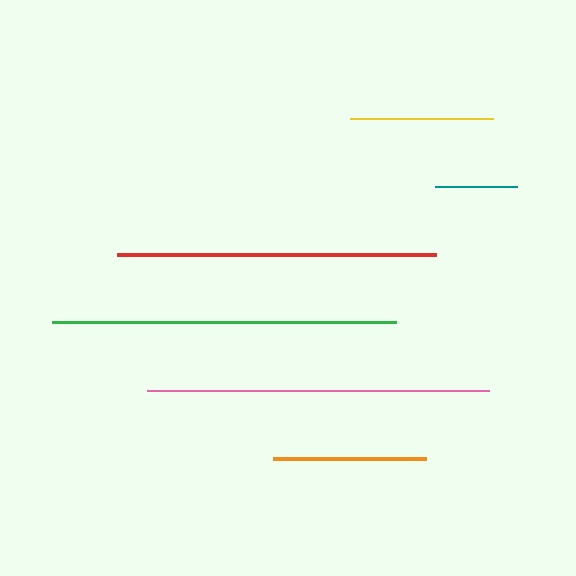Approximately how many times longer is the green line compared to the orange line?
The green line is approximately 2.3 times the length of the orange line.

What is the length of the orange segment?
The orange segment is approximately 153 pixels long.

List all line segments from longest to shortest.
From longest to shortest: green, pink, red, orange, yellow, teal.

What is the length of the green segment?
The green segment is approximately 345 pixels long.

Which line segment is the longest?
The green line is the longest at approximately 345 pixels.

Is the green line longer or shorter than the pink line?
The green line is longer than the pink line.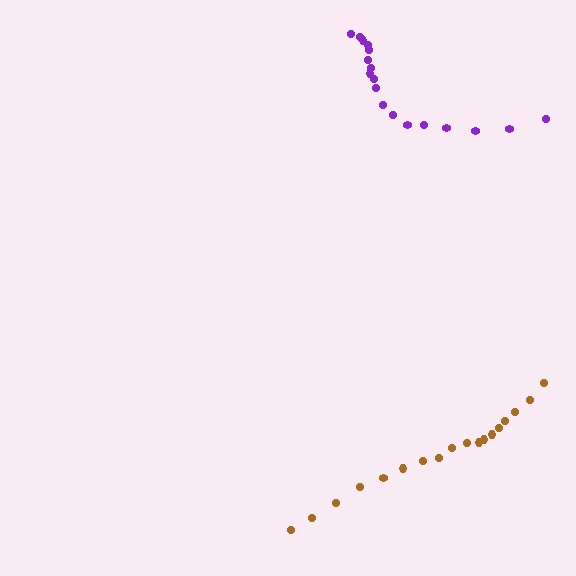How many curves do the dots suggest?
There are 2 distinct paths.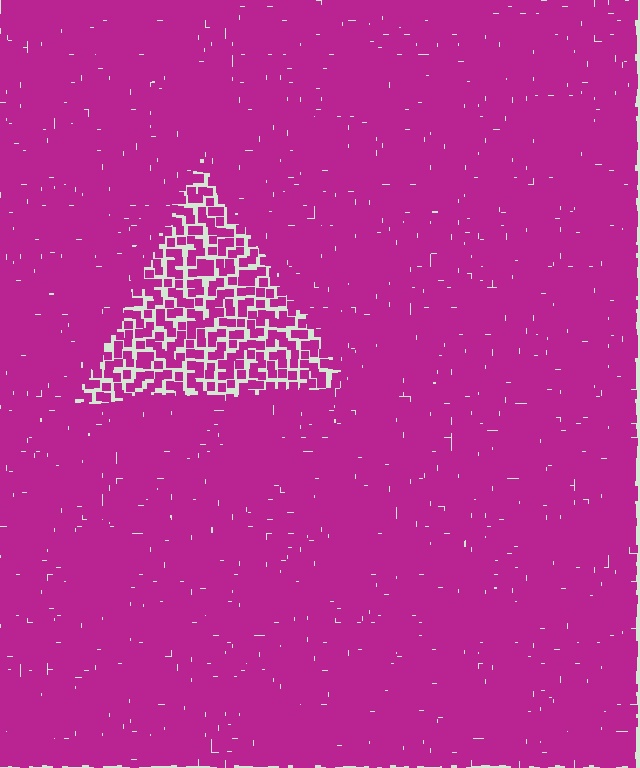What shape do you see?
I see a triangle.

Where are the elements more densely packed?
The elements are more densely packed outside the triangle boundary.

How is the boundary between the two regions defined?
The boundary is defined by a change in element density (approximately 2.3x ratio). All elements are the same color, size, and shape.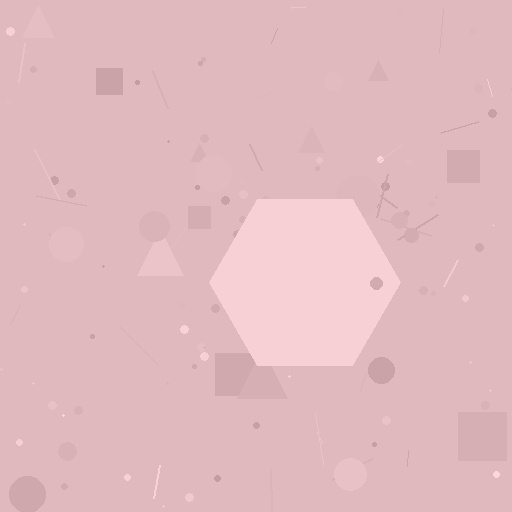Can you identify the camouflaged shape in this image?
The camouflaged shape is a hexagon.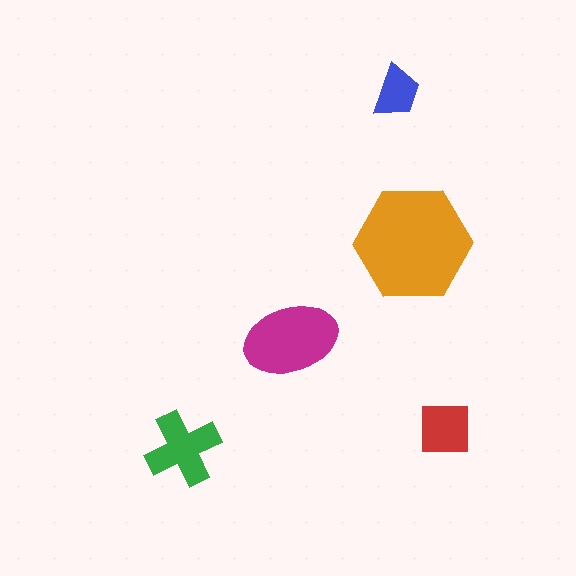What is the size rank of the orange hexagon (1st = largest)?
1st.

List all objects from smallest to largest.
The blue trapezoid, the red square, the green cross, the magenta ellipse, the orange hexagon.